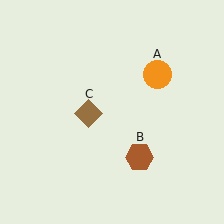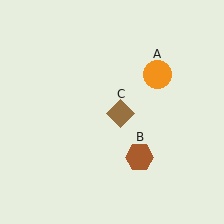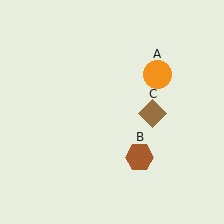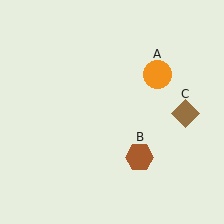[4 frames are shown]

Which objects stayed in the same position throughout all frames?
Orange circle (object A) and brown hexagon (object B) remained stationary.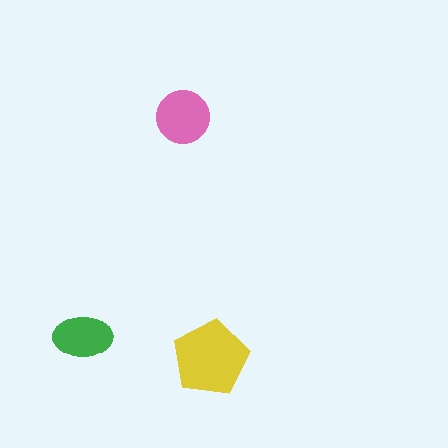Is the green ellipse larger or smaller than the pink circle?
Smaller.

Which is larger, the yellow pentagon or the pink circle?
The yellow pentagon.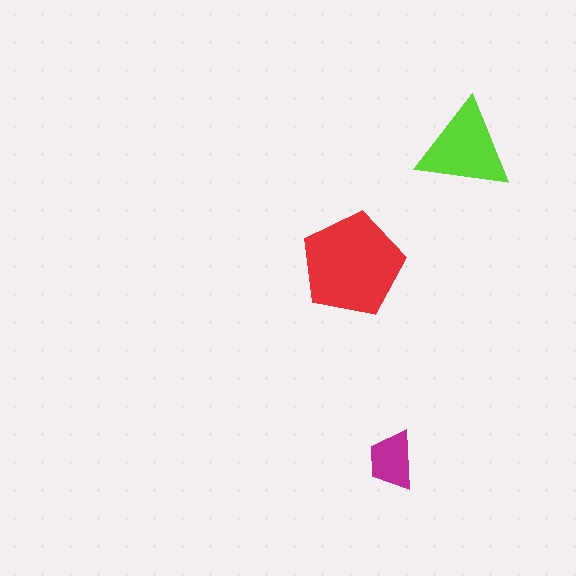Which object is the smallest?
The magenta trapezoid.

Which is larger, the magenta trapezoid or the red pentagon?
The red pentagon.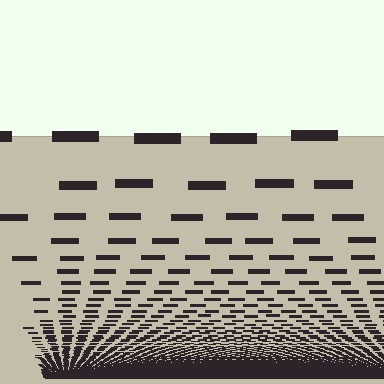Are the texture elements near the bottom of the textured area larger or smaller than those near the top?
Smaller. The gradient is inverted — elements near the bottom are smaller and denser.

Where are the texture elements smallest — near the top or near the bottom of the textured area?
Near the bottom.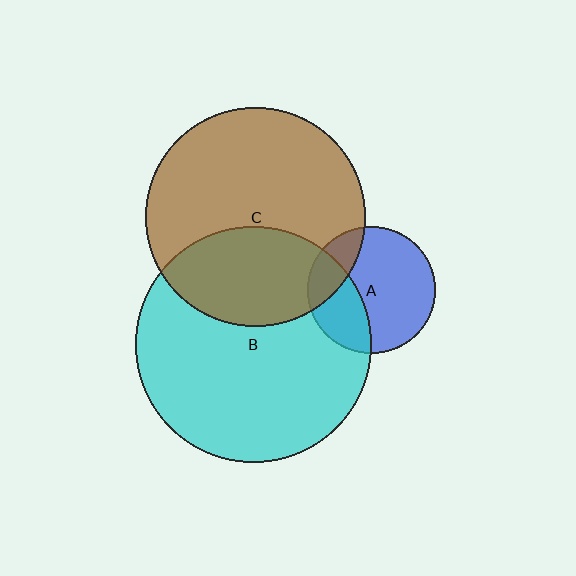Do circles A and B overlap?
Yes.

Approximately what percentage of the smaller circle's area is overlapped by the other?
Approximately 35%.